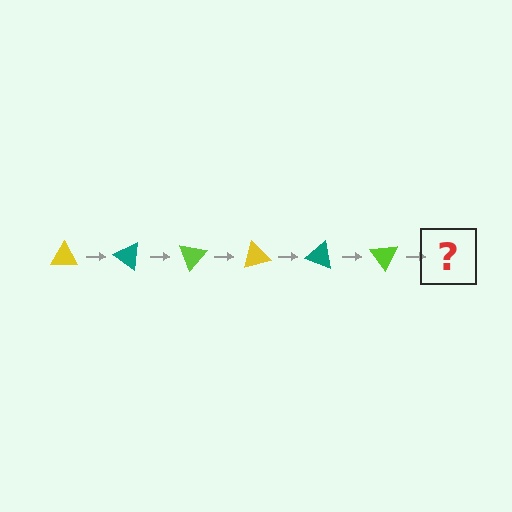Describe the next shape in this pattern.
It should be a yellow triangle, rotated 210 degrees from the start.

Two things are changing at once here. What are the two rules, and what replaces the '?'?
The two rules are that it rotates 35 degrees each step and the color cycles through yellow, teal, and lime. The '?' should be a yellow triangle, rotated 210 degrees from the start.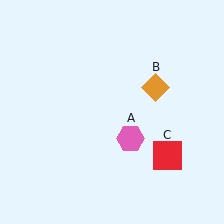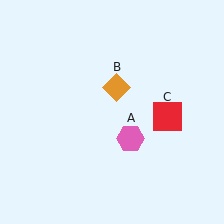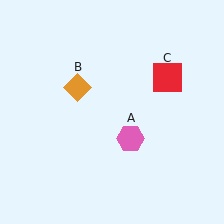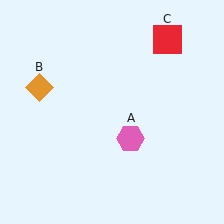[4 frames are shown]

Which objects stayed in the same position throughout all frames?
Pink hexagon (object A) remained stationary.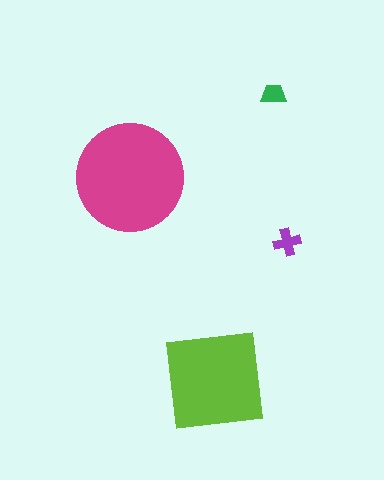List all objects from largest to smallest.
The magenta circle, the lime square, the purple cross, the green trapezoid.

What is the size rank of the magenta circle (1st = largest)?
1st.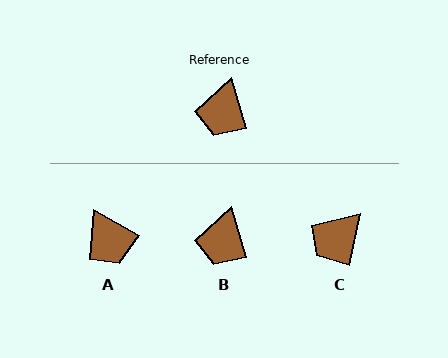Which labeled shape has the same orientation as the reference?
B.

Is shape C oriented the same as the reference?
No, it is off by about 28 degrees.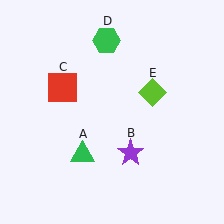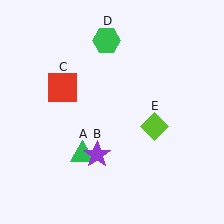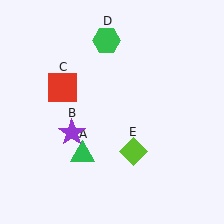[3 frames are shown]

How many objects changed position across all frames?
2 objects changed position: purple star (object B), lime diamond (object E).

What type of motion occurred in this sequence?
The purple star (object B), lime diamond (object E) rotated clockwise around the center of the scene.